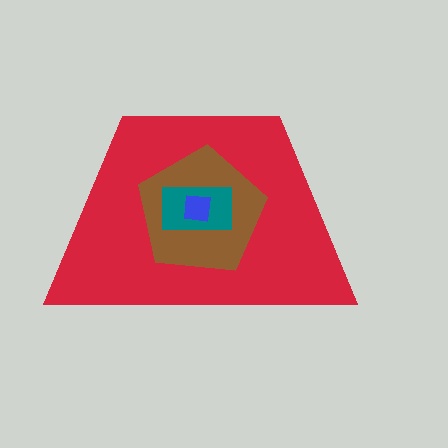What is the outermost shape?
The red trapezoid.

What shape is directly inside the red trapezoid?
The brown pentagon.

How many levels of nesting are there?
4.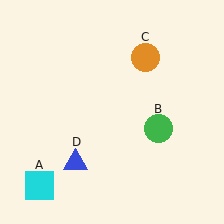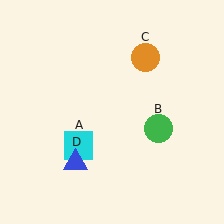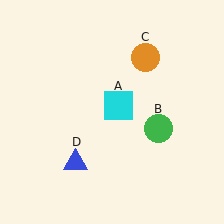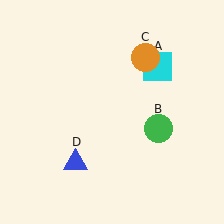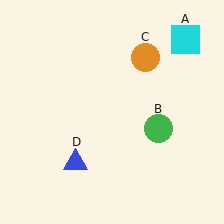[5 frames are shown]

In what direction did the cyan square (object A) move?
The cyan square (object A) moved up and to the right.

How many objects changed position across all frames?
1 object changed position: cyan square (object A).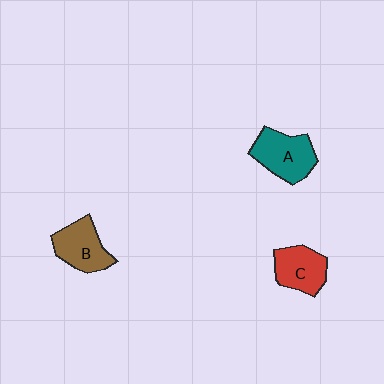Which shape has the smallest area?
Shape C (red).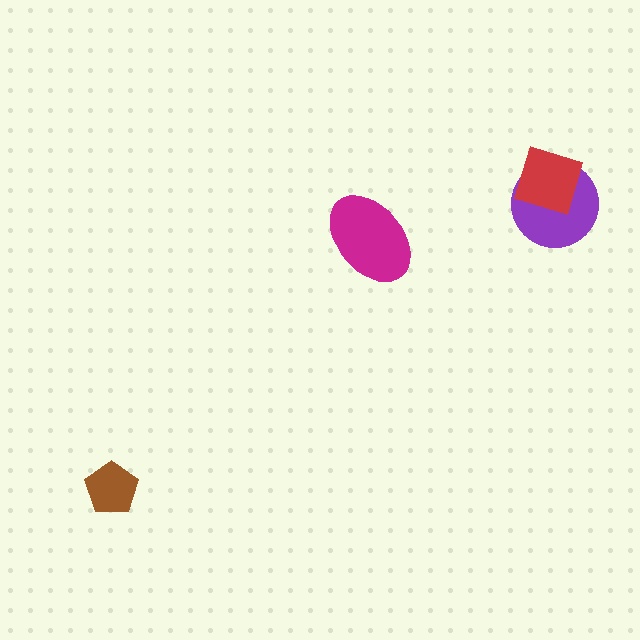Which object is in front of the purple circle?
The red diamond is in front of the purple circle.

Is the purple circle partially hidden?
Yes, it is partially covered by another shape.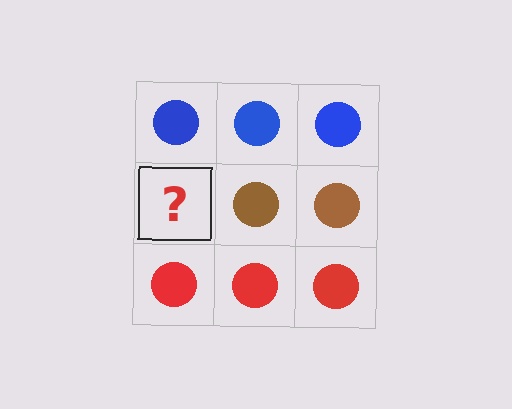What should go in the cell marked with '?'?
The missing cell should contain a brown circle.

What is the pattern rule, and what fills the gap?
The rule is that each row has a consistent color. The gap should be filled with a brown circle.